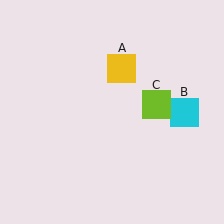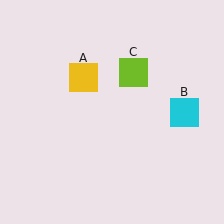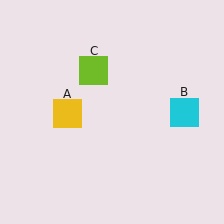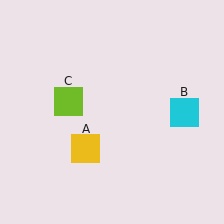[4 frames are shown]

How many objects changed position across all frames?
2 objects changed position: yellow square (object A), lime square (object C).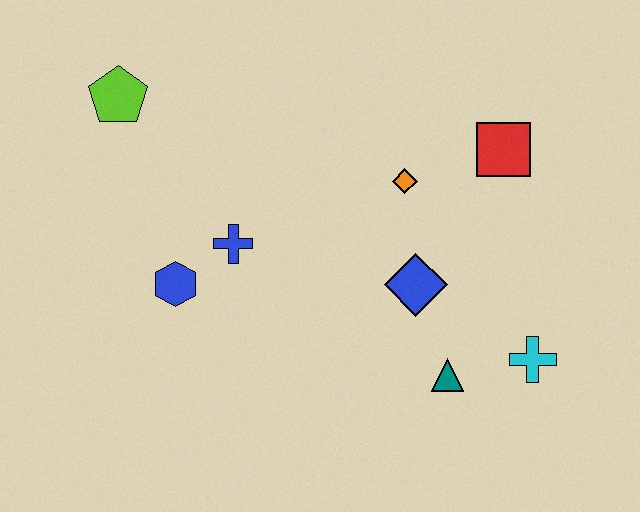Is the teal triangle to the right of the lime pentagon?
Yes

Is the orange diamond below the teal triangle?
No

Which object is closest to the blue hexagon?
The blue cross is closest to the blue hexagon.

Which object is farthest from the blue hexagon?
The cyan cross is farthest from the blue hexagon.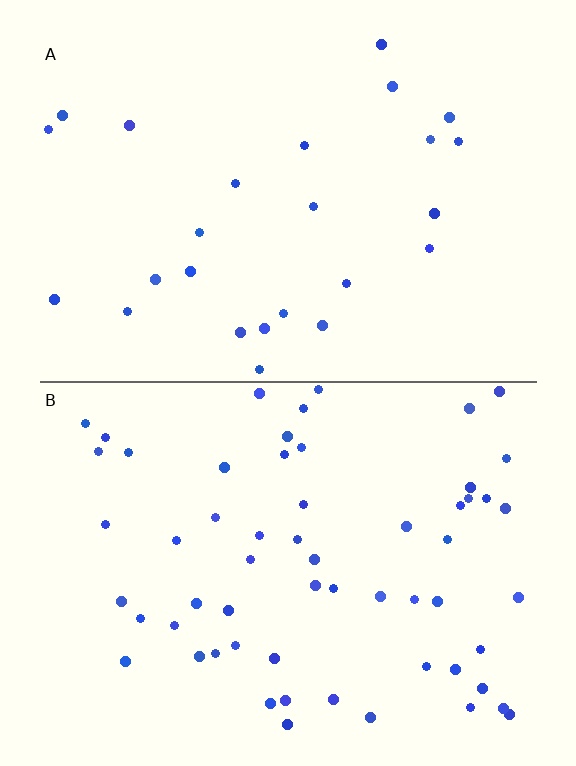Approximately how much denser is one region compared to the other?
Approximately 2.4× — region B over region A.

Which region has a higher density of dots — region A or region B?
B (the bottom).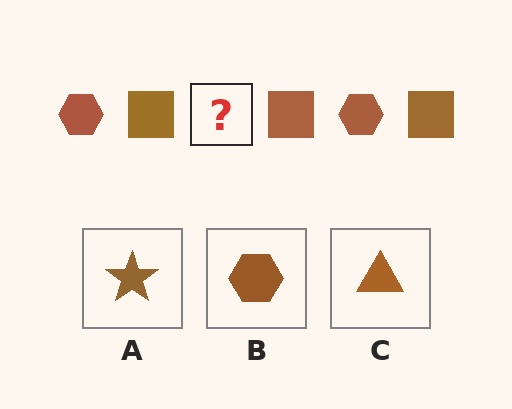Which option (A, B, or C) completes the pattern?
B.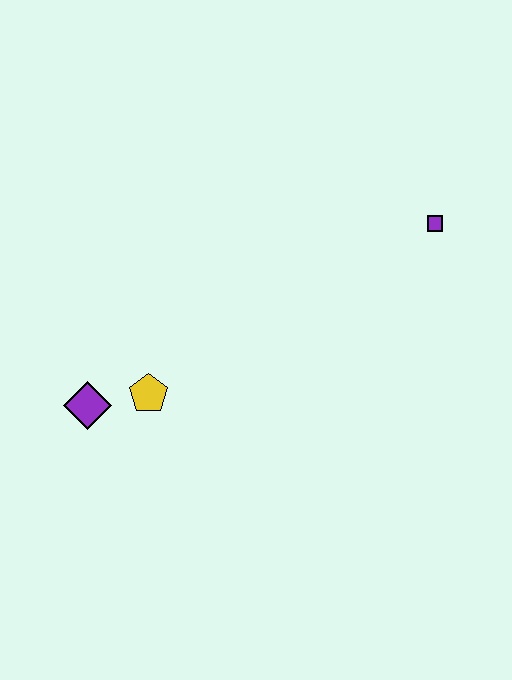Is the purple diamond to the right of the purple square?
No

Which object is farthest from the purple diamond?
The purple square is farthest from the purple diamond.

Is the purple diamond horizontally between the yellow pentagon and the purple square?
No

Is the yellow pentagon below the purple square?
Yes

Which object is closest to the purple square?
The yellow pentagon is closest to the purple square.